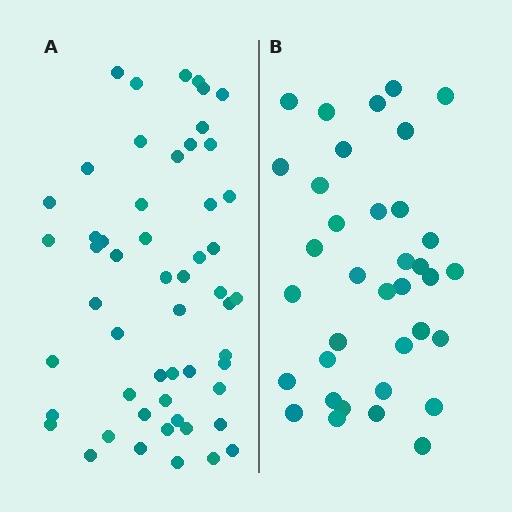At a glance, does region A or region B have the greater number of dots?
Region A (the left region) has more dots.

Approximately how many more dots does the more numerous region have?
Region A has approximately 20 more dots than region B.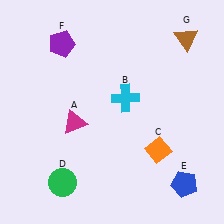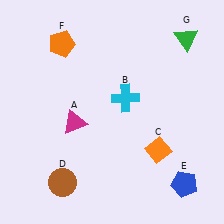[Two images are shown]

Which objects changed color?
D changed from green to brown. F changed from purple to orange. G changed from brown to green.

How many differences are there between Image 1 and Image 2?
There are 3 differences between the two images.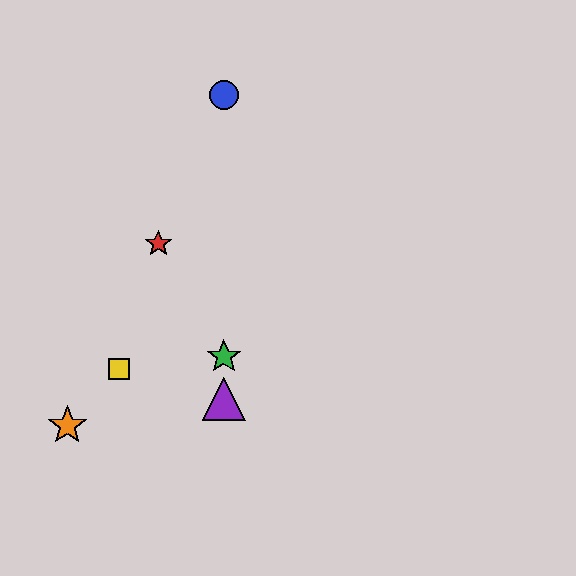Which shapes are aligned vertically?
The blue circle, the green star, the purple triangle are aligned vertically.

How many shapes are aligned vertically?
3 shapes (the blue circle, the green star, the purple triangle) are aligned vertically.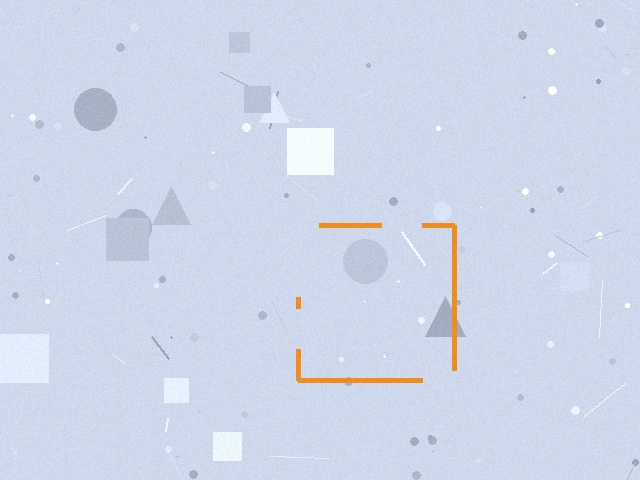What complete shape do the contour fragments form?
The contour fragments form a square.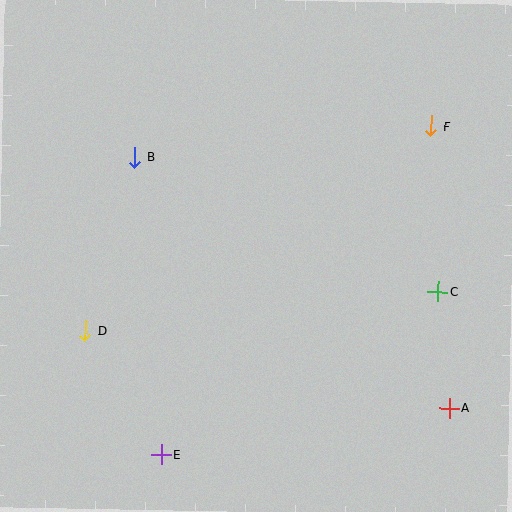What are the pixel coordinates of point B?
Point B is at (134, 157).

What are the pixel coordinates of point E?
Point E is at (161, 454).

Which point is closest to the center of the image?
Point B at (134, 157) is closest to the center.